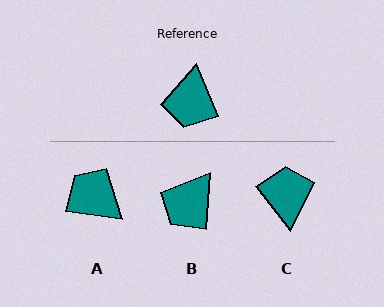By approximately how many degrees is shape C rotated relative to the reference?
Approximately 164 degrees clockwise.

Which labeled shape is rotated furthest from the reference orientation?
C, about 164 degrees away.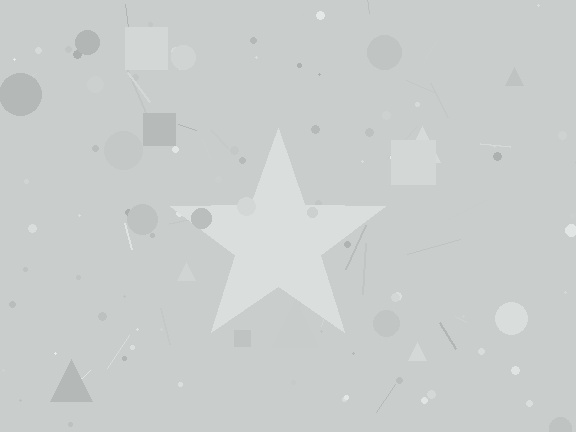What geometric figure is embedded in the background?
A star is embedded in the background.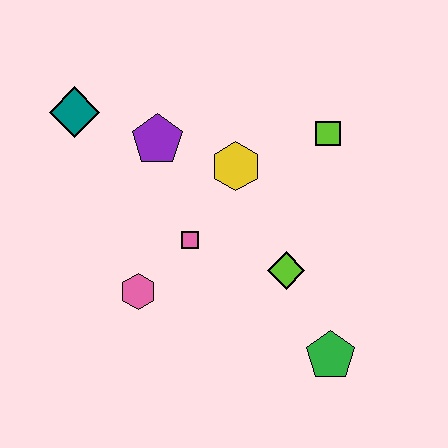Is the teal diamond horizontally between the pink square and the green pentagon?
No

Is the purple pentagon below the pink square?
No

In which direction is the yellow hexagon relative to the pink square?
The yellow hexagon is above the pink square.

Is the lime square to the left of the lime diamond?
No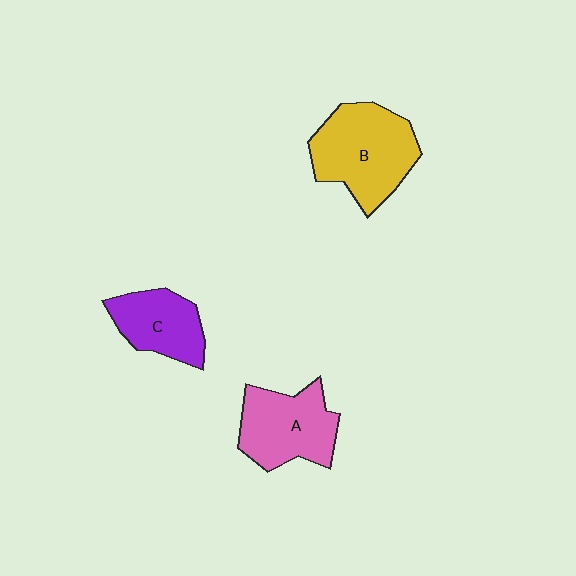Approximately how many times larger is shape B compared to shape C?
Approximately 1.5 times.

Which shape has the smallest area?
Shape C (purple).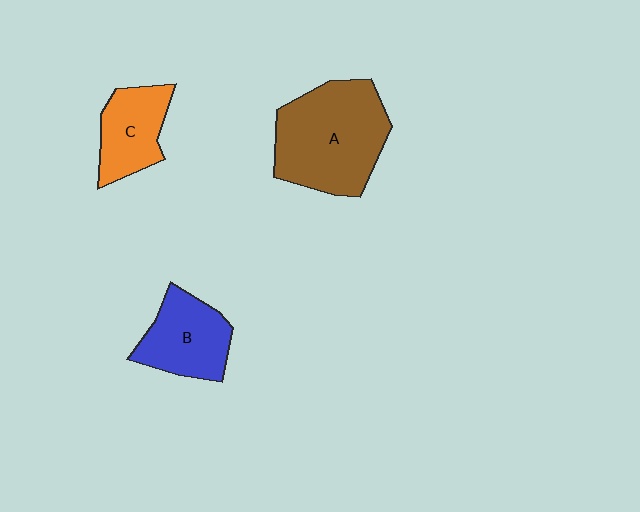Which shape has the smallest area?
Shape C (orange).